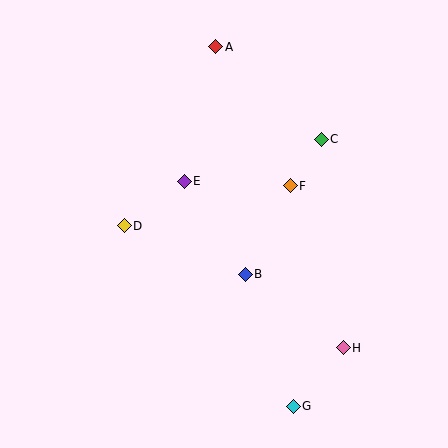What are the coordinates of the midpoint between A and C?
The midpoint between A and C is at (269, 93).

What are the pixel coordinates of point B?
Point B is at (245, 274).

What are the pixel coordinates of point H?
Point H is at (343, 348).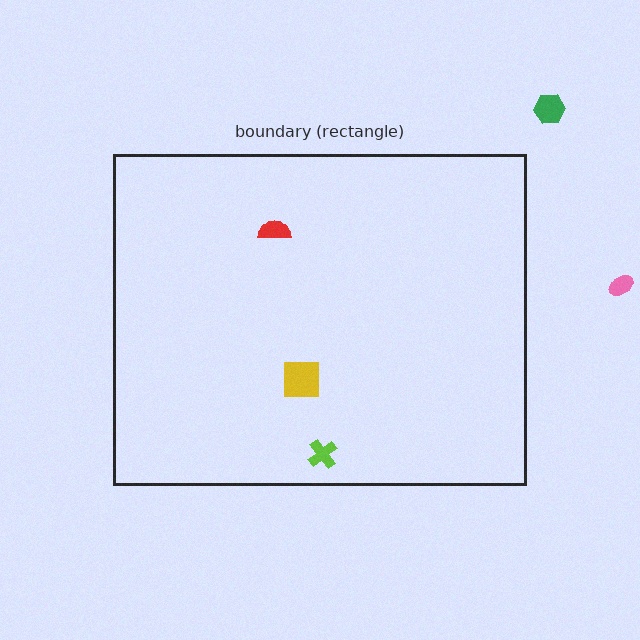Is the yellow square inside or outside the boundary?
Inside.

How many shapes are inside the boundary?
3 inside, 2 outside.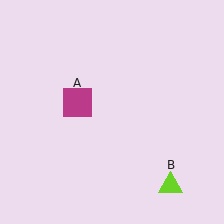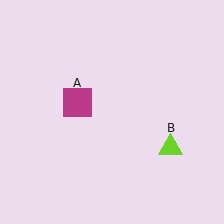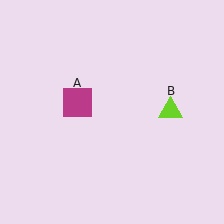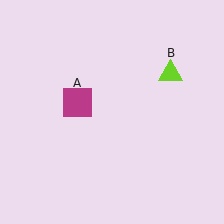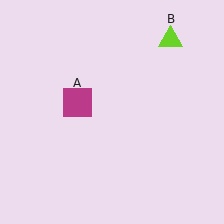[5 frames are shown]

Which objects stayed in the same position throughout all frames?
Magenta square (object A) remained stationary.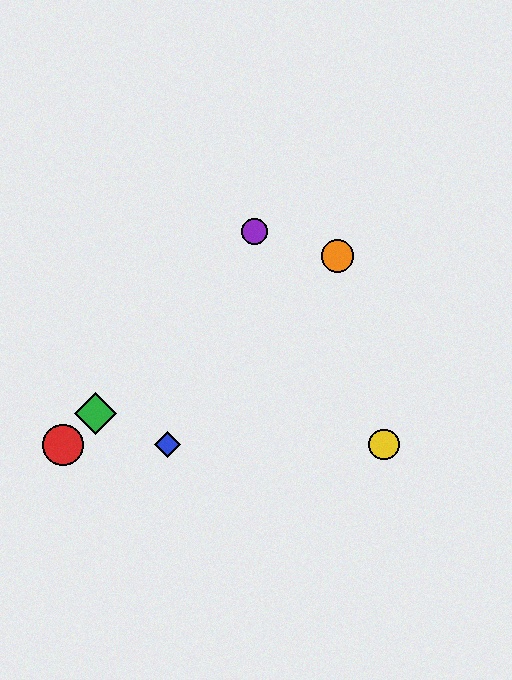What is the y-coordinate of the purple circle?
The purple circle is at y≈231.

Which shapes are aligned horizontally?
The red circle, the blue diamond, the yellow circle are aligned horizontally.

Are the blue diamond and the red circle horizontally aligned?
Yes, both are at y≈445.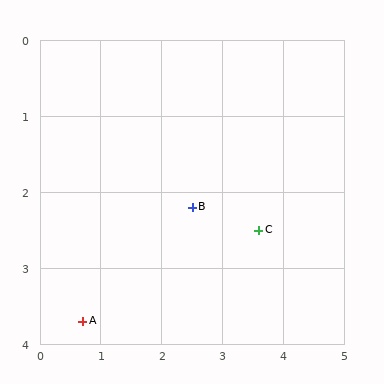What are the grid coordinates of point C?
Point C is at approximately (3.6, 2.5).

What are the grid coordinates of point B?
Point B is at approximately (2.5, 2.2).